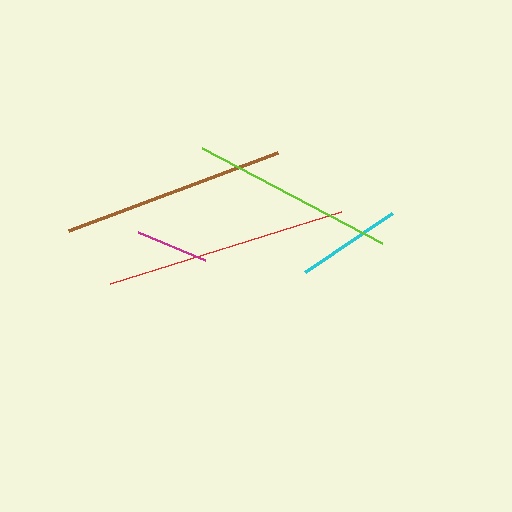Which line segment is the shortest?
The magenta line is the shortest at approximately 72 pixels.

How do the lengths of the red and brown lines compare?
The red and brown lines are approximately the same length.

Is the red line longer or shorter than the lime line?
The red line is longer than the lime line.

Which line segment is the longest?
The red line is the longest at approximately 243 pixels.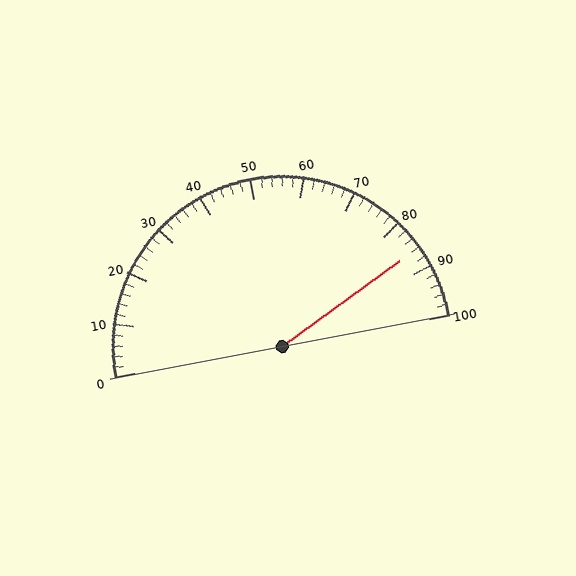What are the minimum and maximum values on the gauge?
The gauge ranges from 0 to 100.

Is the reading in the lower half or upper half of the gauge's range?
The reading is in the upper half of the range (0 to 100).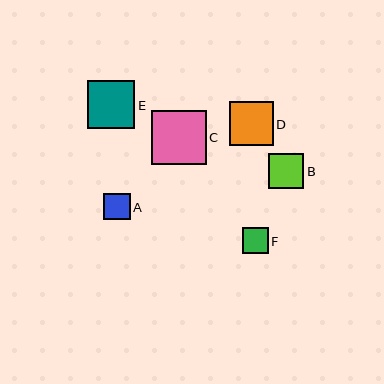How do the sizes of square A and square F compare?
Square A and square F are approximately the same size.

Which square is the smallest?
Square F is the smallest with a size of approximately 26 pixels.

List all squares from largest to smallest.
From largest to smallest: C, E, D, B, A, F.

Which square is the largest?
Square C is the largest with a size of approximately 54 pixels.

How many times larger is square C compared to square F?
Square C is approximately 2.1 times the size of square F.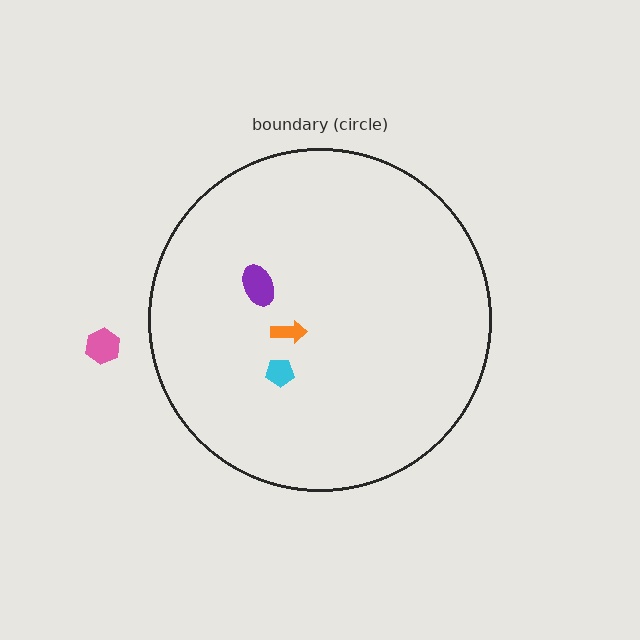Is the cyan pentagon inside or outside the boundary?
Inside.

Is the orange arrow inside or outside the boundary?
Inside.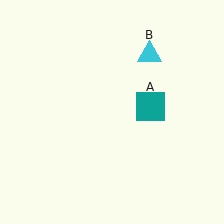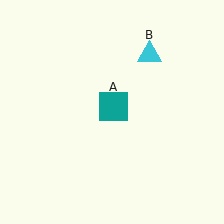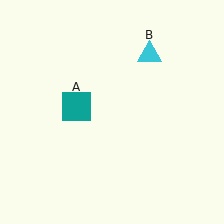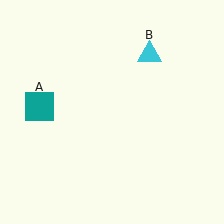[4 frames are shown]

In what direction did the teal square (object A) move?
The teal square (object A) moved left.